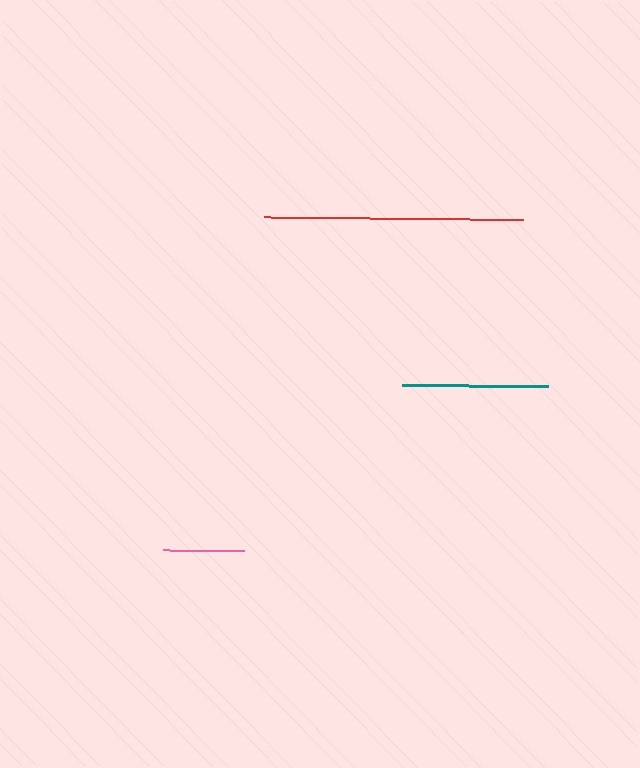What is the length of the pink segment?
The pink segment is approximately 81 pixels long.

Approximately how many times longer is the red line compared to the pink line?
The red line is approximately 3.2 times the length of the pink line.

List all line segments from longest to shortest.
From longest to shortest: red, teal, pink.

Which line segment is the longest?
The red line is the longest at approximately 259 pixels.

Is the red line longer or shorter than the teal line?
The red line is longer than the teal line.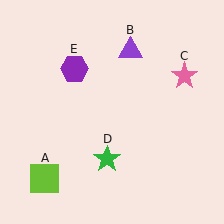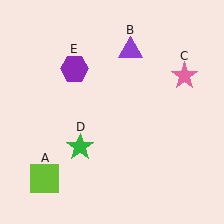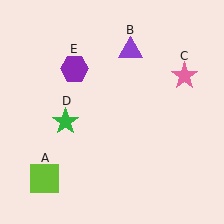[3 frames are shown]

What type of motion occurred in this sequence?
The green star (object D) rotated clockwise around the center of the scene.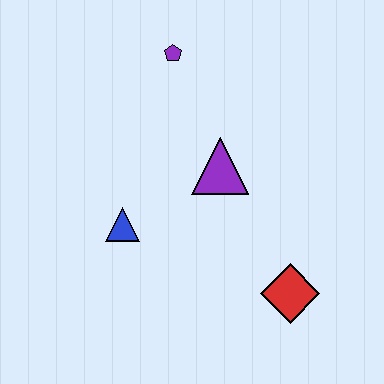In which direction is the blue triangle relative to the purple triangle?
The blue triangle is to the left of the purple triangle.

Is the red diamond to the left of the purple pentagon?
No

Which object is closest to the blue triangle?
The purple triangle is closest to the blue triangle.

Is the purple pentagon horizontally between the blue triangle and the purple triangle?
Yes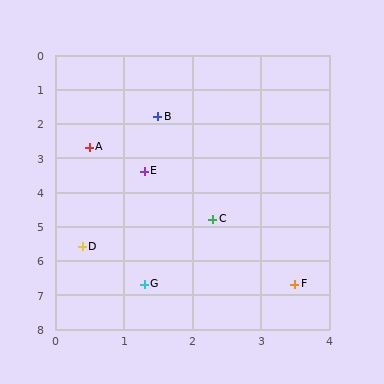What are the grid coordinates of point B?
Point B is at approximately (1.5, 1.8).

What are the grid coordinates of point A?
Point A is at approximately (0.5, 2.7).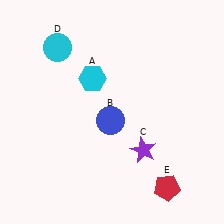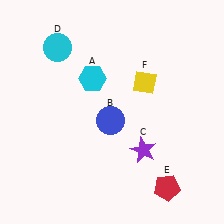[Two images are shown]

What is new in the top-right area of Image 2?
A yellow diamond (F) was added in the top-right area of Image 2.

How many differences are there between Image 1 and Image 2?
There is 1 difference between the two images.